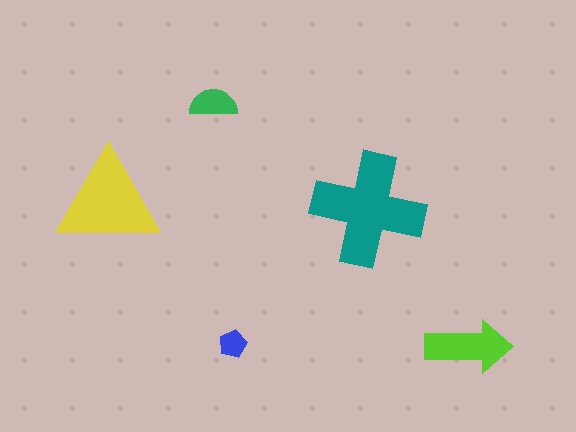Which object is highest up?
The green semicircle is topmost.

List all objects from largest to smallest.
The teal cross, the yellow triangle, the lime arrow, the green semicircle, the blue pentagon.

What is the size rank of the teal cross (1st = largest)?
1st.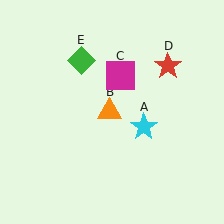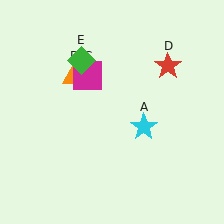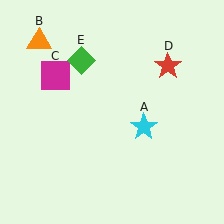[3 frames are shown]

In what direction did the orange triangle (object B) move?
The orange triangle (object B) moved up and to the left.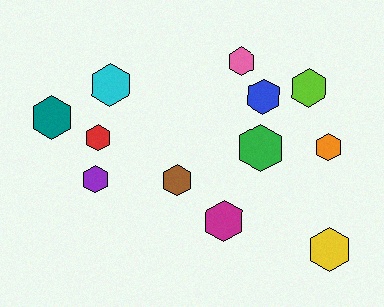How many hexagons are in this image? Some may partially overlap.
There are 12 hexagons.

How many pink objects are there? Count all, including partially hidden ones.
There is 1 pink object.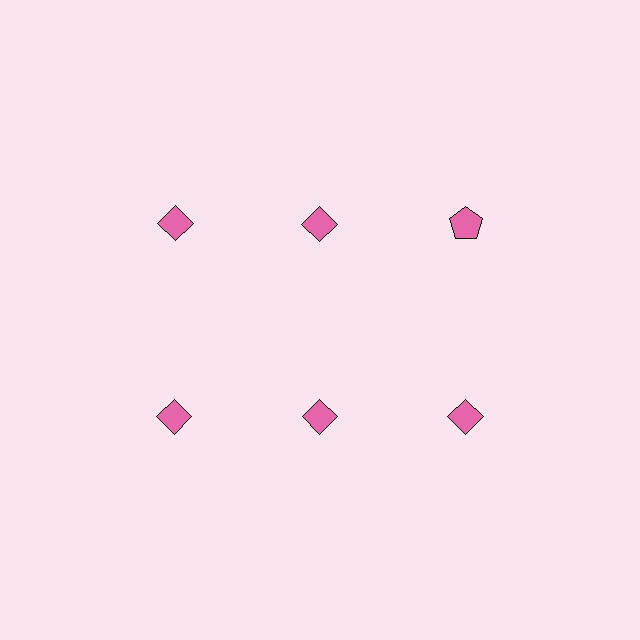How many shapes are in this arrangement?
There are 6 shapes arranged in a grid pattern.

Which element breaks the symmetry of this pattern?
The pink pentagon in the top row, center column breaks the symmetry. All other shapes are pink diamonds.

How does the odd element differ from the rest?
It has a different shape: pentagon instead of diamond.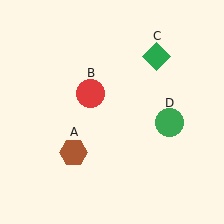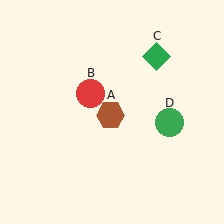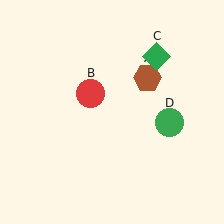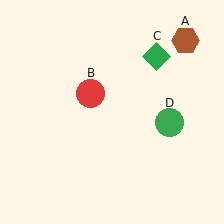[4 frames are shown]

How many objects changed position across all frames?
1 object changed position: brown hexagon (object A).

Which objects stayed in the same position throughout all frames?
Red circle (object B) and green diamond (object C) and green circle (object D) remained stationary.